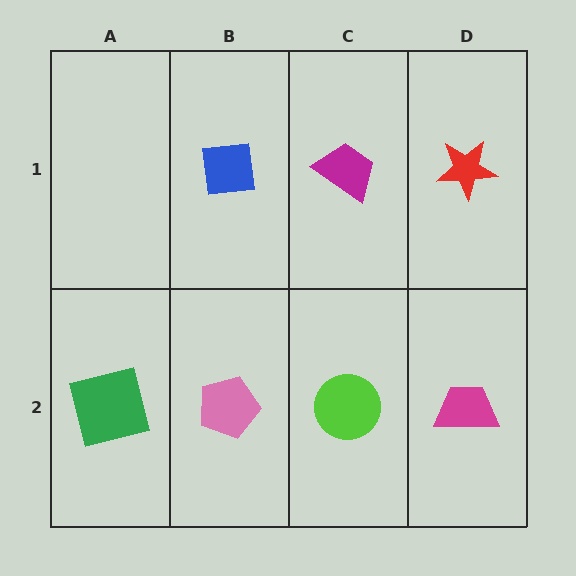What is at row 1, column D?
A red star.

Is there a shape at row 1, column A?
No, that cell is empty.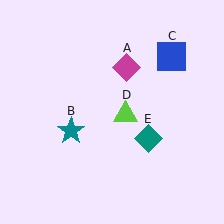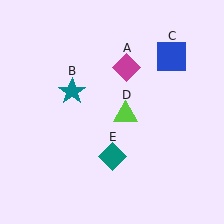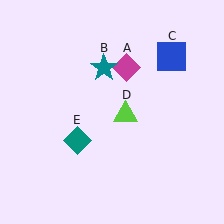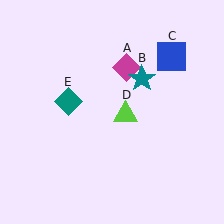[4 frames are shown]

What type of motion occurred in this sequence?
The teal star (object B), teal diamond (object E) rotated clockwise around the center of the scene.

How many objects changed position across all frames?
2 objects changed position: teal star (object B), teal diamond (object E).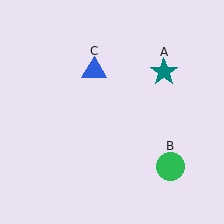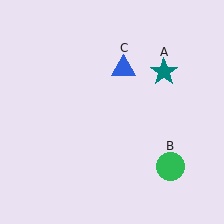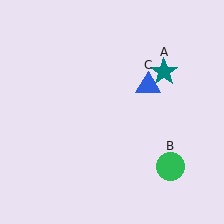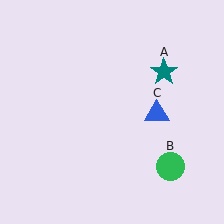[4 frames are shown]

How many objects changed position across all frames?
1 object changed position: blue triangle (object C).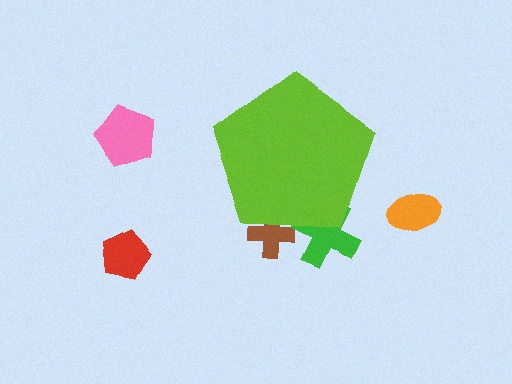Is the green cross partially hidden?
Yes, the green cross is partially hidden behind the lime pentagon.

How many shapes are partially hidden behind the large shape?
2 shapes are partially hidden.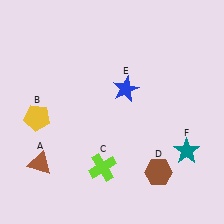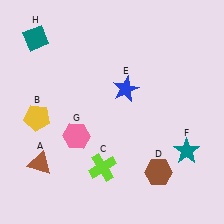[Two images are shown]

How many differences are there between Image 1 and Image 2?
There are 2 differences between the two images.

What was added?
A pink hexagon (G), a teal diamond (H) were added in Image 2.